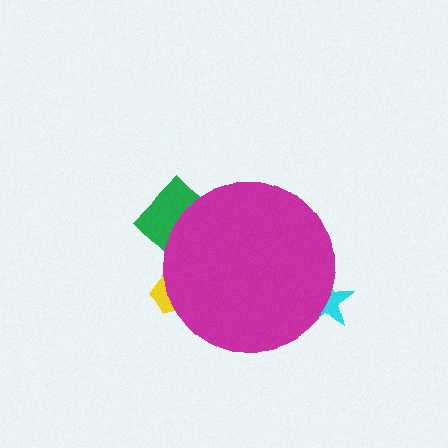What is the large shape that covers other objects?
A magenta circle.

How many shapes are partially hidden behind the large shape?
3 shapes are partially hidden.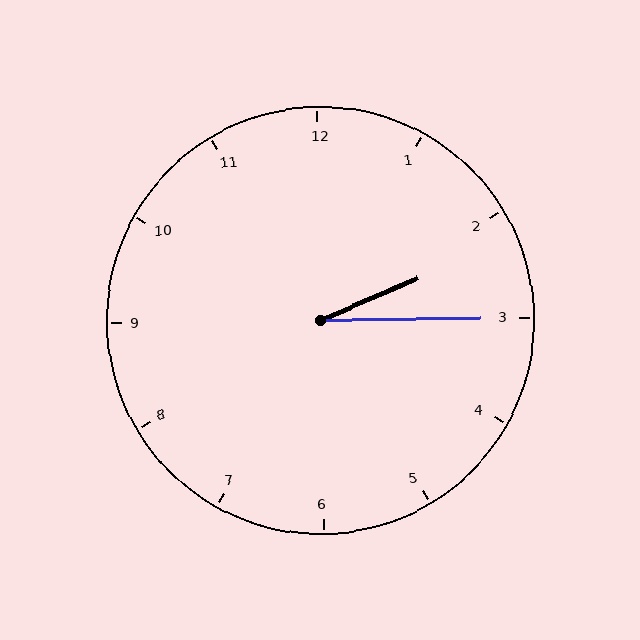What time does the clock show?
2:15.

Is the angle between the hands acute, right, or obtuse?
It is acute.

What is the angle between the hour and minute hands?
Approximately 22 degrees.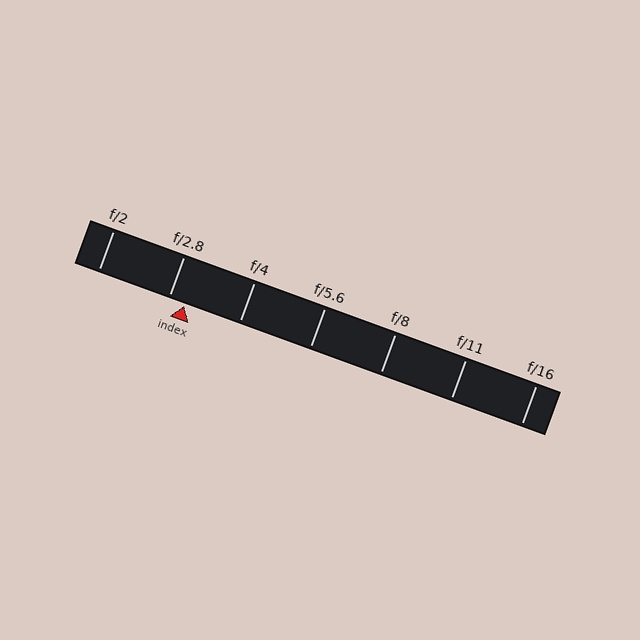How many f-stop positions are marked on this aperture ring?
There are 7 f-stop positions marked.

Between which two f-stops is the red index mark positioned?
The index mark is between f/2.8 and f/4.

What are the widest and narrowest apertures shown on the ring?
The widest aperture shown is f/2 and the narrowest is f/16.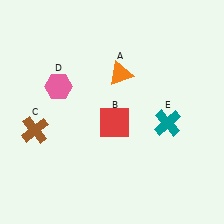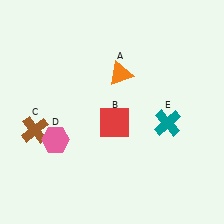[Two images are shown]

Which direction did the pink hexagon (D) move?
The pink hexagon (D) moved down.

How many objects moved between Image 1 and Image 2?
1 object moved between the two images.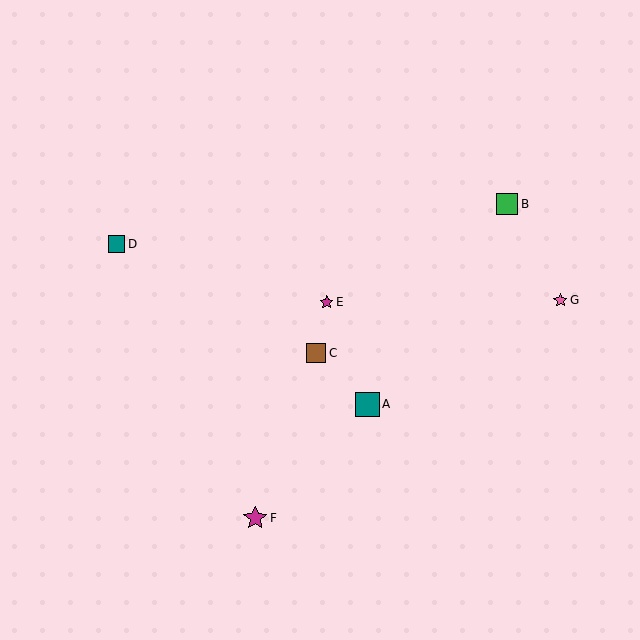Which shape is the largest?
The teal square (labeled A) is the largest.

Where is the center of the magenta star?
The center of the magenta star is at (327, 302).